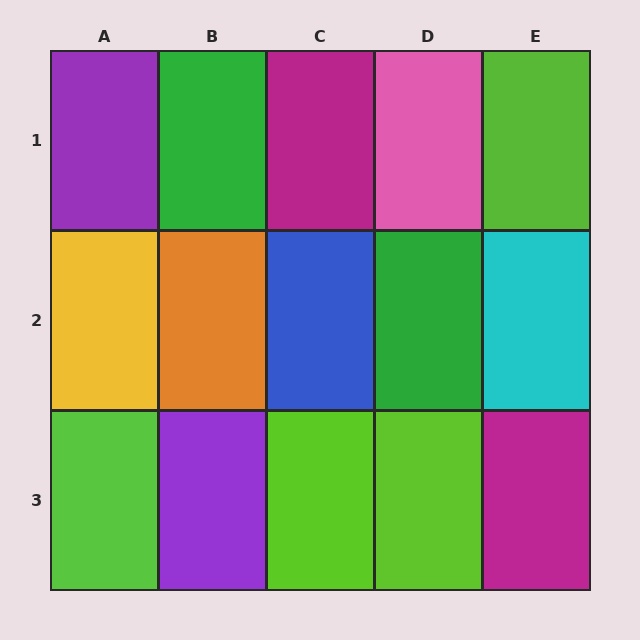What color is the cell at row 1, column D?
Pink.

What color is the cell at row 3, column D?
Lime.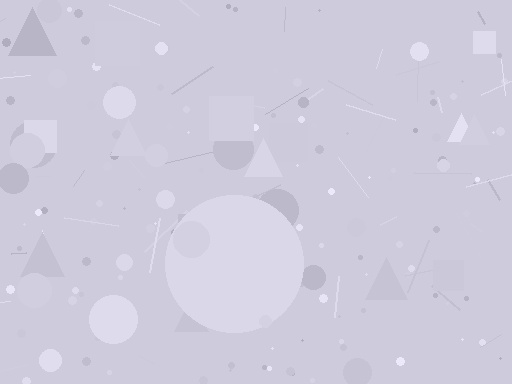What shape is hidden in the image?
A circle is hidden in the image.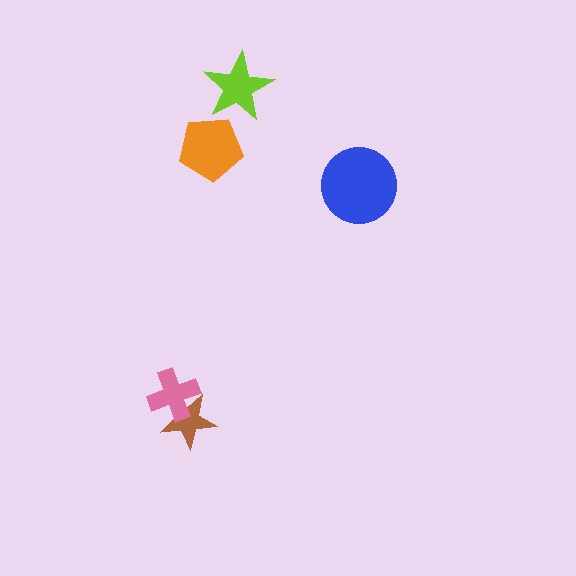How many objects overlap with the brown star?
1 object overlaps with the brown star.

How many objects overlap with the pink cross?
1 object overlaps with the pink cross.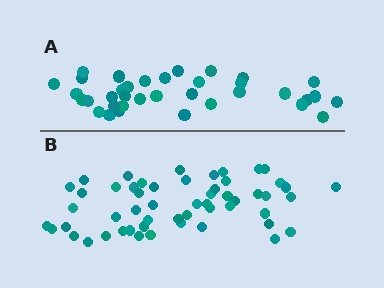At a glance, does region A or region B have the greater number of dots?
Region B (the bottom region) has more dots.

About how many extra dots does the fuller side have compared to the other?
Region B has approximately 20 more dots than region A.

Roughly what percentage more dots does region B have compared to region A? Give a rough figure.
About 50% more.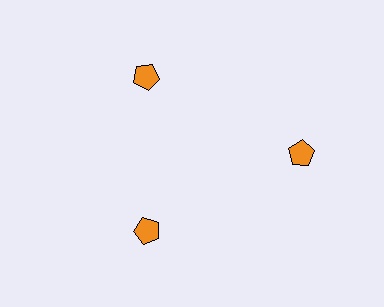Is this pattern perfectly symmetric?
No. The 3 orange pentagons are arranged in a ring, but one element near the 3 o'clock position is pushed outward from the center, breaking the 3-fold rotational symmetry.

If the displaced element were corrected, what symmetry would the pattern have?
It would have 3-fold rotational symmetry — the pattern would map onto itself every 120 degrees.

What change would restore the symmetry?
The symmetry would be restored by moving it inward, back onto the ring so that all 3 pentagons sit at equal angles and equal distance from the center.